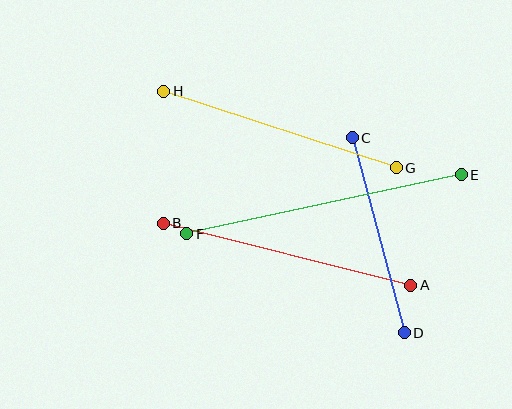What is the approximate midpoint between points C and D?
The midpoint is at approximately (378, 235) pixels.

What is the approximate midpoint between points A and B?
The midpoint is at approximately (287, 254) pixels.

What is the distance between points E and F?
The distance is approximately 281 pixels.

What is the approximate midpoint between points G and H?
The midpoint is at approximately (280, 129) pixels.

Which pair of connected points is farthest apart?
Points E and F are farthest apart.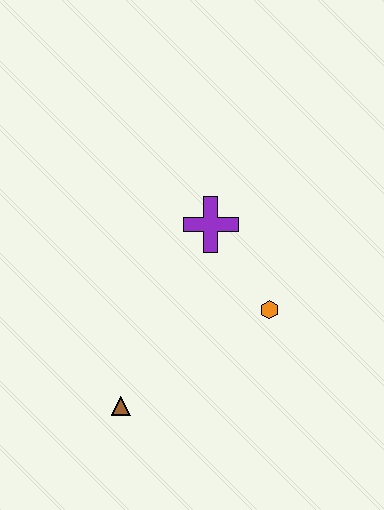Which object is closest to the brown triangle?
The orange hexagon is closest to the brown triangle.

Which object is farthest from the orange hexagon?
The brown triangle is farthest from the orange hexagon.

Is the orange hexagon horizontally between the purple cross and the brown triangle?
No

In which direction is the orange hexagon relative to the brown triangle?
The orange hexagon is to the right of the brown triangle.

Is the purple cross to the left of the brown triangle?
No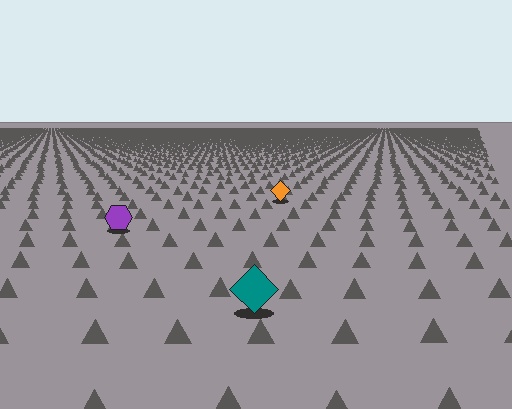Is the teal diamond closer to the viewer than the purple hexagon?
Yes. The teal diamond is closer — you can tell from the texture gradient: the ground texture is coarser near it.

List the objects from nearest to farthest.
From nearest to farthest: the teal diamond, the purple hexagon, the orange diamond.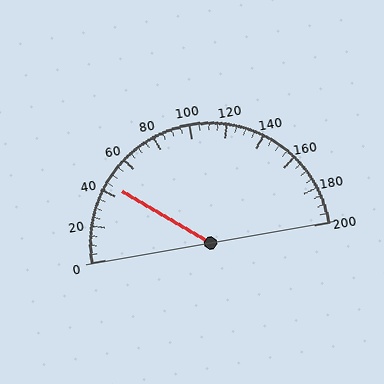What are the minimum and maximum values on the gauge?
The gauge ranges from 0 to 200.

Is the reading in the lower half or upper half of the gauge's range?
The reading is in the lower half of the range (0 to 200).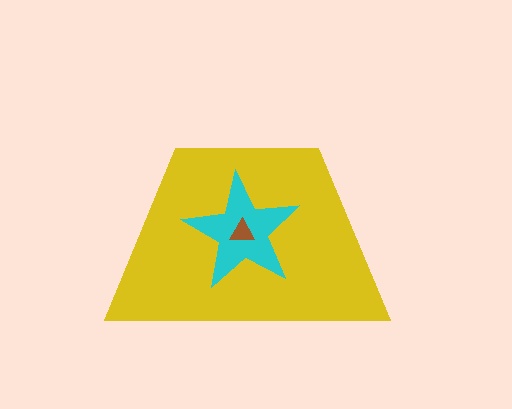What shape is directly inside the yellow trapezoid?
The cyan star.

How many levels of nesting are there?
3.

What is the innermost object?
The brown triangle.